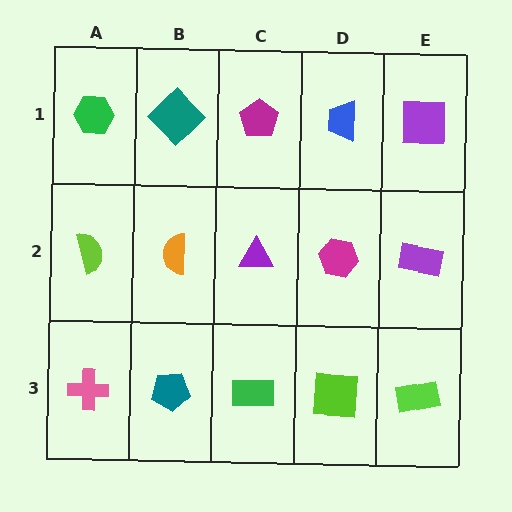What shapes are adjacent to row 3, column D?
A magenta hexagon (row 2, column D), a green rectangle (row 3, column C), a lime rectangle (row 3, column E).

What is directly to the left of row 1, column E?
A blue trapezoid.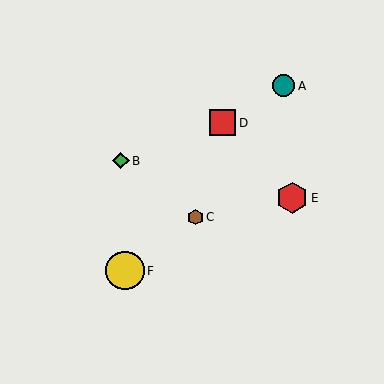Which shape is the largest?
The yellow circle (labeled F) is the largest.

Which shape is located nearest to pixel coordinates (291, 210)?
The red hexagon (labeled E) at (292, 198) is nearest to that location.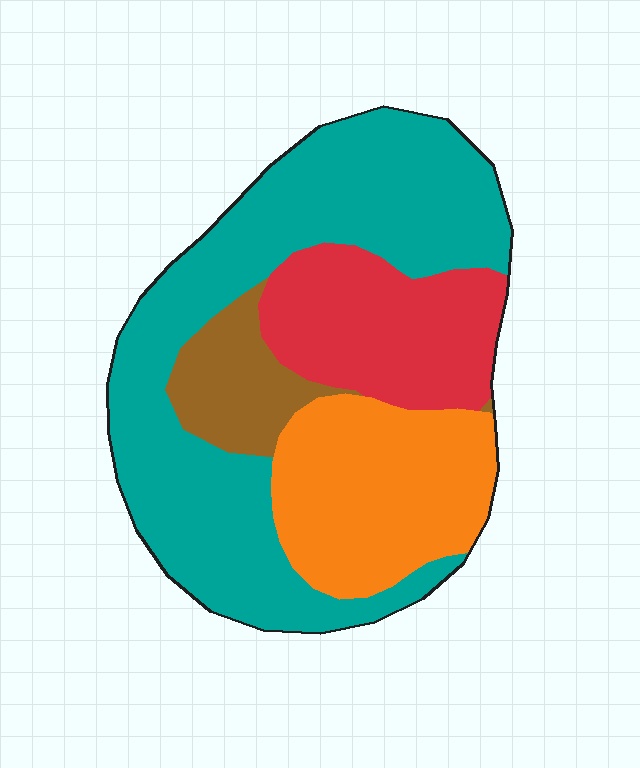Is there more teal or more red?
Teal.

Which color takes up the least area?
Brown, at roughly 10%.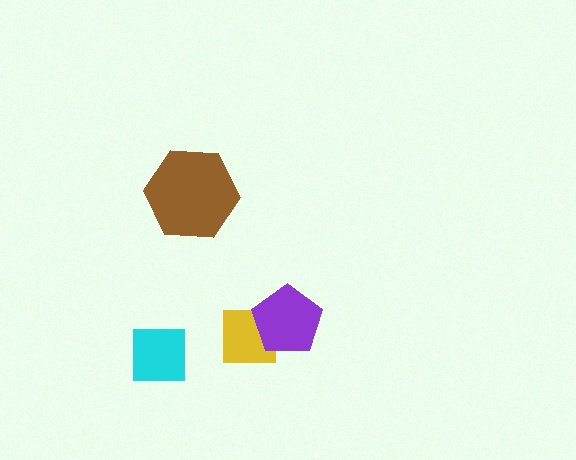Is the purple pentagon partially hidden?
No, no other shape covers it.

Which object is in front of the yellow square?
The purple pentagon is in front of the yellow square.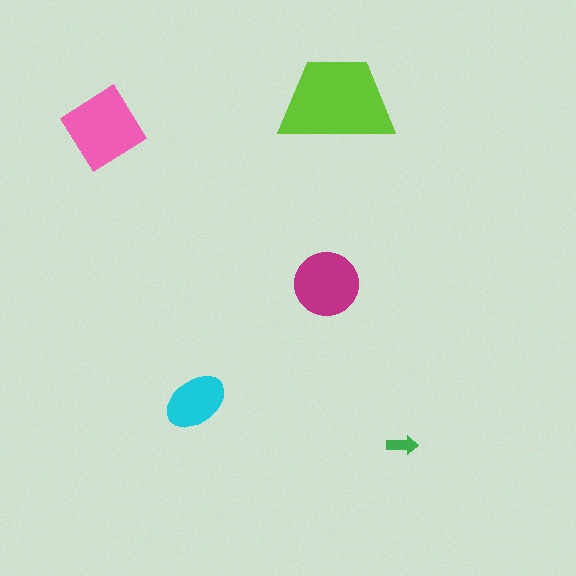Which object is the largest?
The lime trapezoid.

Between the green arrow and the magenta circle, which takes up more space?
The magenta circle.